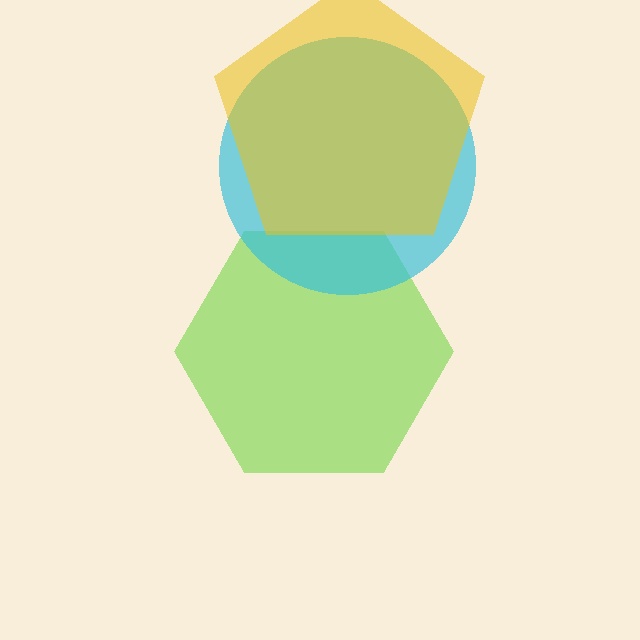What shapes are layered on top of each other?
The layered shapes are: a lime hexagon, a cyan circle, a yellow pentagon.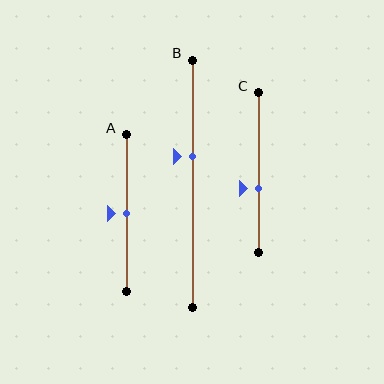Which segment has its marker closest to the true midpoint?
Segment A has its marker closest to the true midpoint.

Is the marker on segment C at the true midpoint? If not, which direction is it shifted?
No, the marker on segment C is shifted downward by about 10% of the segment length.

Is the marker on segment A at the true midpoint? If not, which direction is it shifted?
Yes, the marker on segment A is at the true midpoint.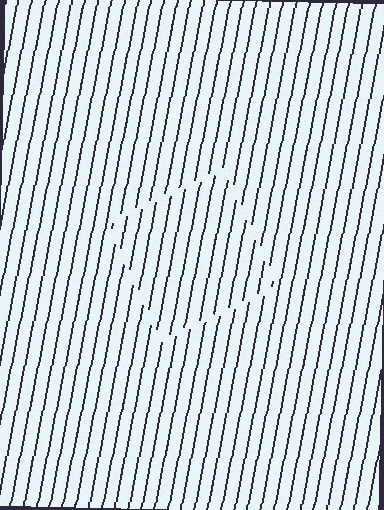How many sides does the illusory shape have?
4 sides — the line-ends trace a square.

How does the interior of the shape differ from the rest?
The interior of the shape contains the same grating, shifted by half a period — the contour is defined by the phase discontinuity where line-ends from the inner and outer gratings abut.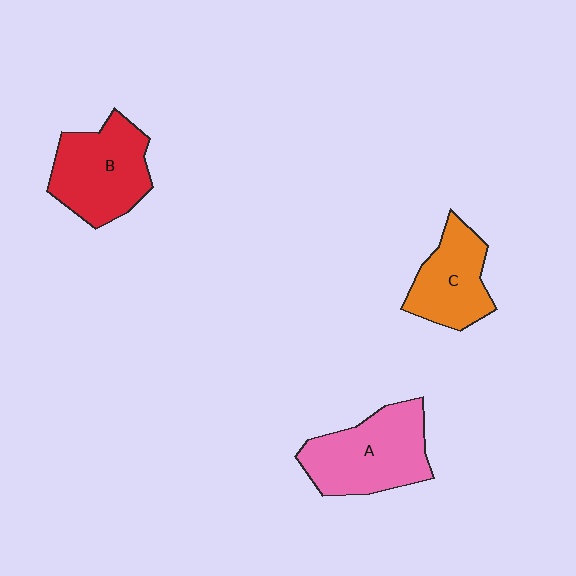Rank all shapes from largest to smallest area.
From largest to smallest: A (pink), B (red), C (orange).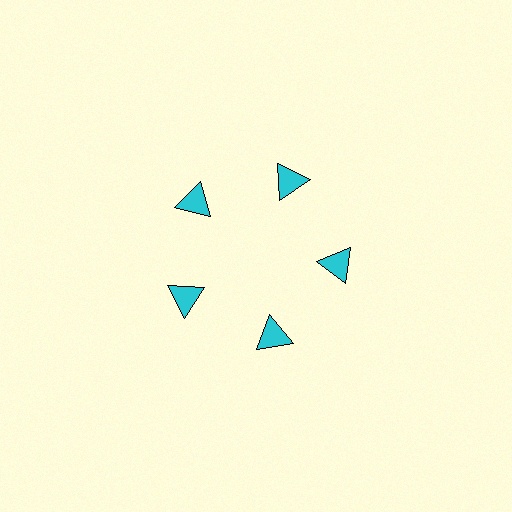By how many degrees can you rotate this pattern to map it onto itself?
The pattern maps onto itself every 72 degrees of rotation.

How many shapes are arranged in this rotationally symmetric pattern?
There are 5 shapes, arranged in 5 groups of 1.